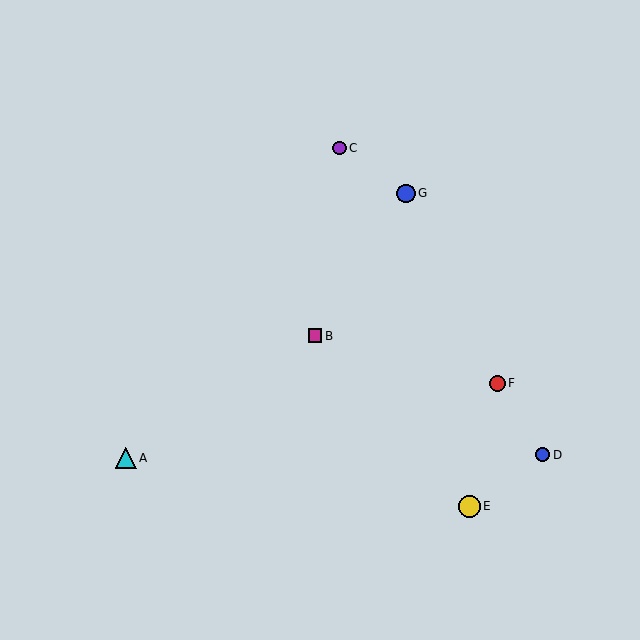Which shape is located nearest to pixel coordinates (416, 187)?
The blue circle (labeled G) at (406, 193) is nearest to that location.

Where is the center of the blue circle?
The center of the blue circle is at (543, 455).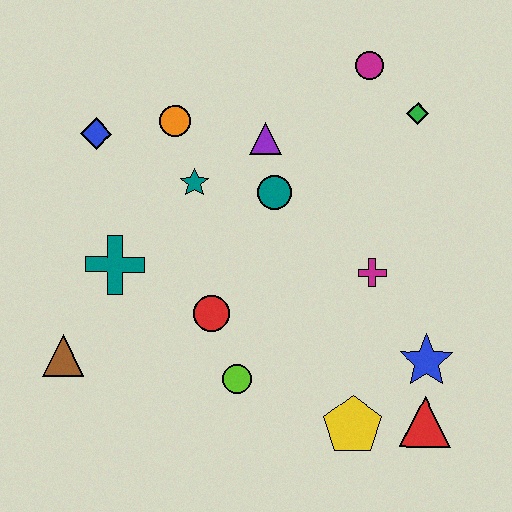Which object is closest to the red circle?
The lime circle is closest to the red circle.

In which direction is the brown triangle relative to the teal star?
The brown triangle is below the teal star.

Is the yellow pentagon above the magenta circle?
No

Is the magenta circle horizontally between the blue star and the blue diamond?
Yes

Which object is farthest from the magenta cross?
The brown triangle is farthest from the magenta cross.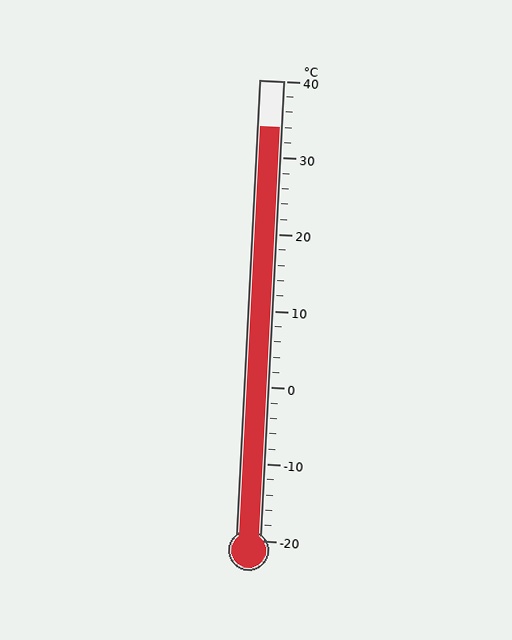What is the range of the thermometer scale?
The thermometer scale ranges from -20°C to 40°C.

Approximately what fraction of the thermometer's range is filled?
The thermometer is filled to approximately 90% of its range.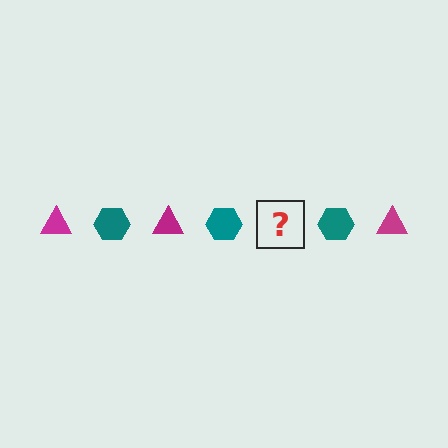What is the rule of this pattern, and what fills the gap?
The rule is that the pattern alternates between magenta triangle and teal hexagon. The gap should be filled with a magenta triangle.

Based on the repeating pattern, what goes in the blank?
The blank should be a magenta triangle.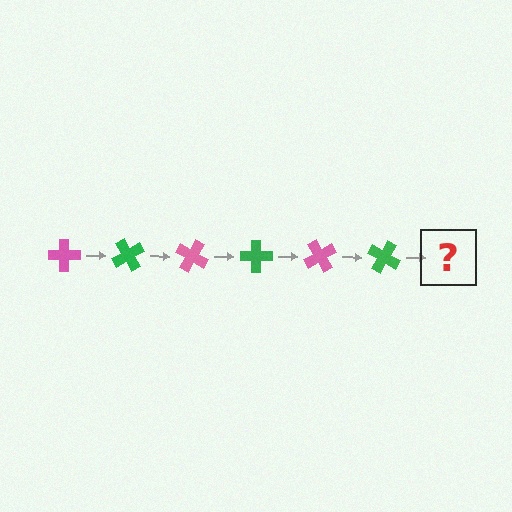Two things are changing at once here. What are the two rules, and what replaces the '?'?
The two rules are that it rotates 60 degrees each step and the color cycles through pink and green. The '?' should be a pink cross, rotated 360 degrees from the start.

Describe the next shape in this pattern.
It should be a pink cross, rotated 360 degrees from the start.